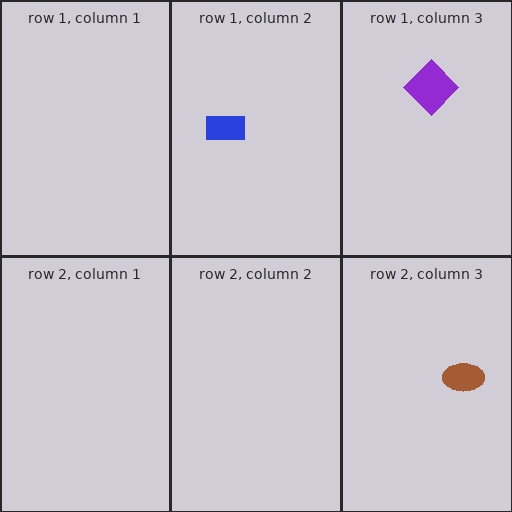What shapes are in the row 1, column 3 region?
The purple diamond.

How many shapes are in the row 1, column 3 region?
1.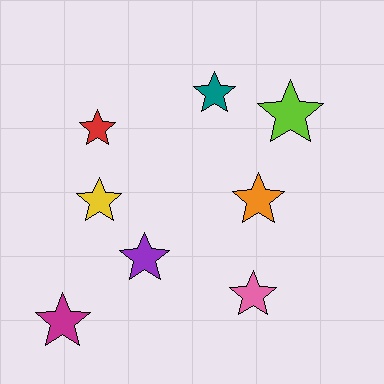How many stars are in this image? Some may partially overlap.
There are 8 stars.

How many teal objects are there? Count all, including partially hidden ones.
There is 1 teal object.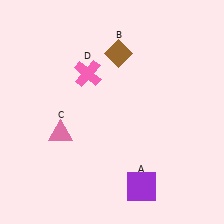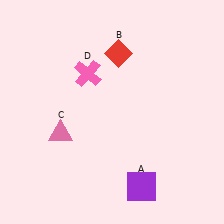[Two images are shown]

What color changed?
The diamond (B) changed from brown in Image 1 to red in Image 2.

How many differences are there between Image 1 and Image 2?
There is 1 difference between the two images.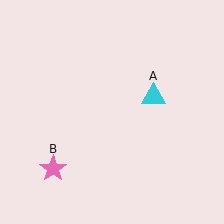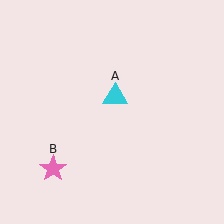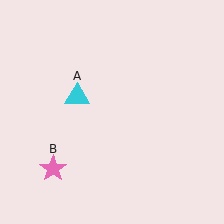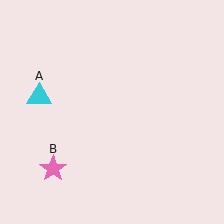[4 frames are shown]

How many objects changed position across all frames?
1 object changed position: cyan triangle (object A).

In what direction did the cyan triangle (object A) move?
The cyan triangle (object A) moved left.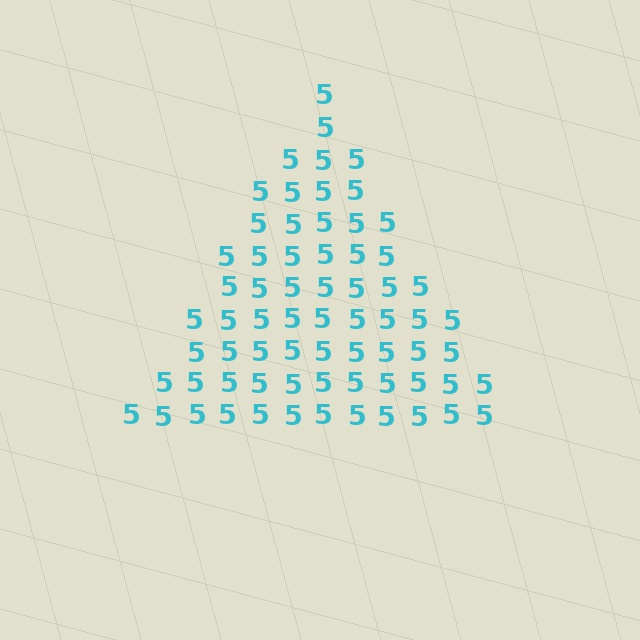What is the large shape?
The large shape is a triangle.